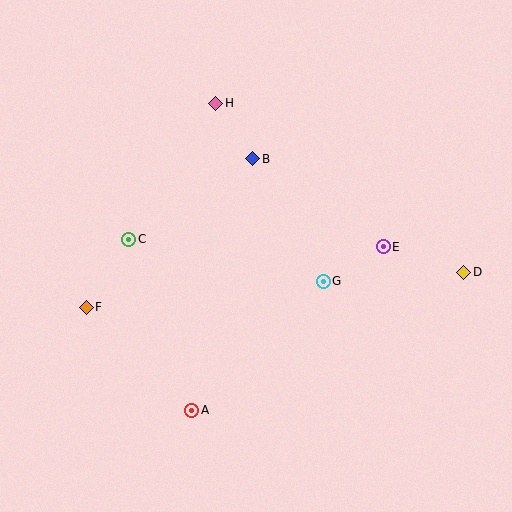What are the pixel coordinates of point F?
Point F is at (86, 307).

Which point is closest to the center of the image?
Point G at (323, 281) is closest to the center.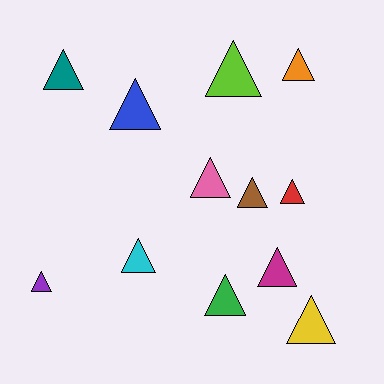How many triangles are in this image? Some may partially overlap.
There are 12 triangles.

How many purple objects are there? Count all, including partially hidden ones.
There is 1 purple object.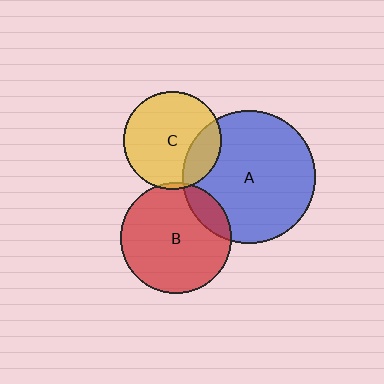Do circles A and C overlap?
Yes.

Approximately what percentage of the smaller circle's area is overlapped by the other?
Approximately 20%.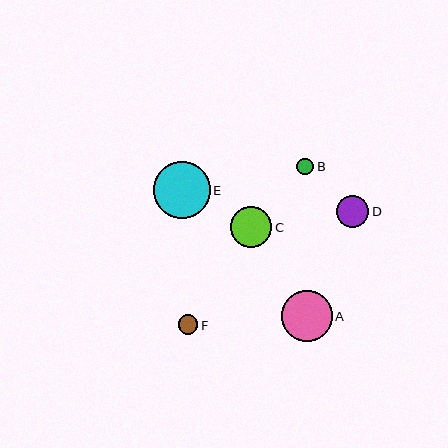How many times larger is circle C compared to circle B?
Circle C is approximately 2.5 times the size of circle B.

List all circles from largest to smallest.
From largest to smallest: E, A, C, D, F, B.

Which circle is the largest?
Circle E is the largest with a size of approximately 57 pixels.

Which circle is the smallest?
Circle B is the smallest with a size of approximately 17 pixels.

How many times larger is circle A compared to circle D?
Circle A is approximately 1.6 times the size of circle D.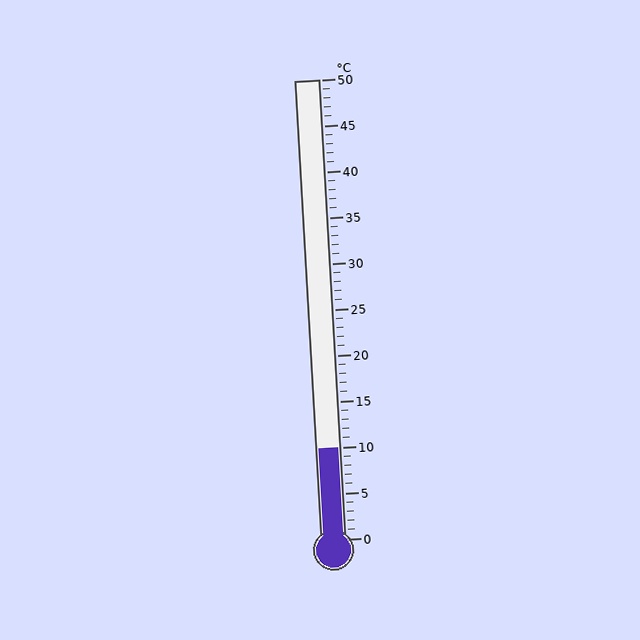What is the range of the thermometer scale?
The thermometer scale ranges from 0°C to 50°C.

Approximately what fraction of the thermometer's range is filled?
The thermometer is filled to approximately 20% of its range.